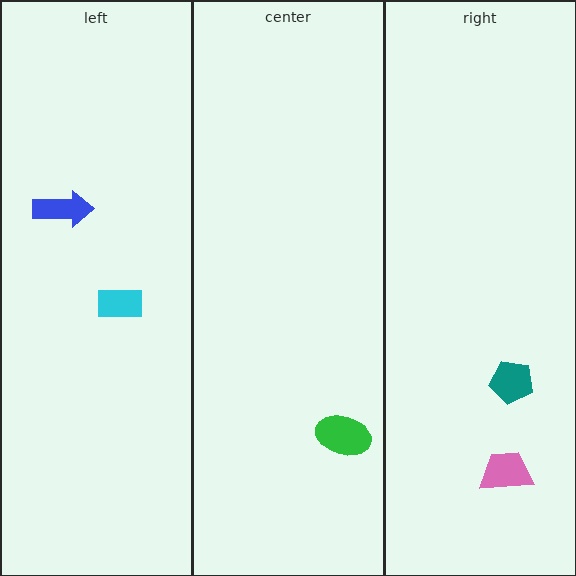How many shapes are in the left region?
2.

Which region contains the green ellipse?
The center region.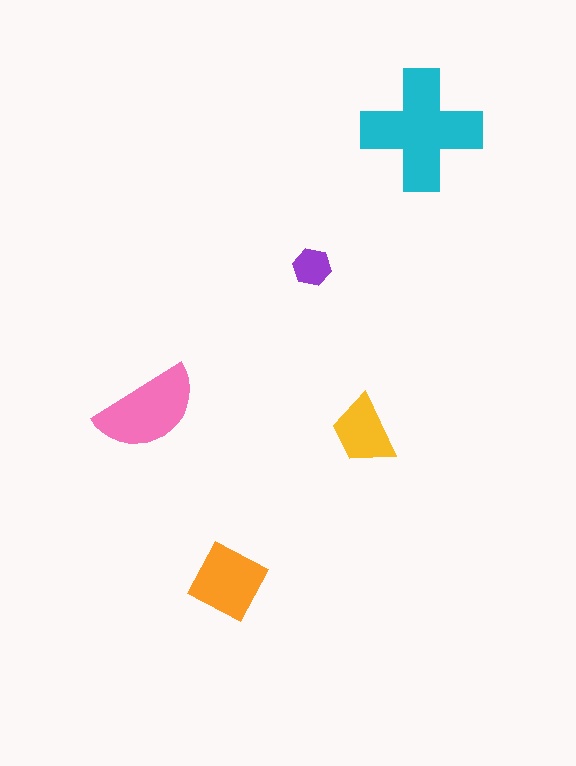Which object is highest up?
The cyan cross is topmost.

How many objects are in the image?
There are 5 objects in the image.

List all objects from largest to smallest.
The cyan cross, the pink semicircle, the orange square, the yellow trapezoid, the purple hexagon.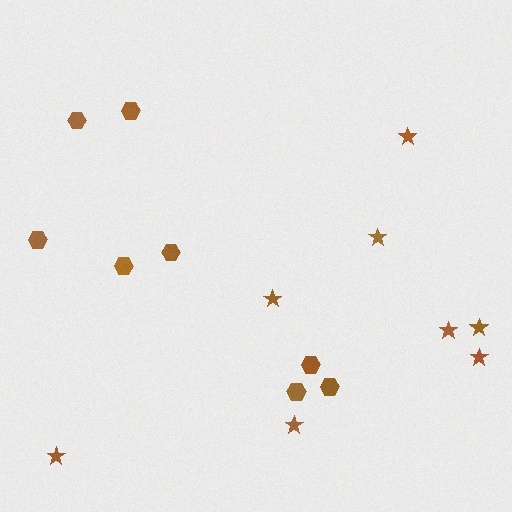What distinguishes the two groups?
There are 2 groups: one group of hexagons (8) and one group of stars (8).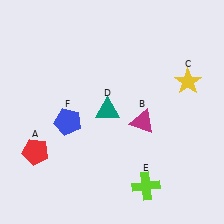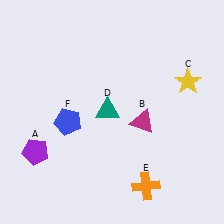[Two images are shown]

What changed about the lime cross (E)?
In Image 1, E is lime. In Image 2, it changed to orange.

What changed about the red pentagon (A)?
In Image 1, A is red. In Image 2, it changed to purple.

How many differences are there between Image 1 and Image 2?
There are 2 differences between the two images.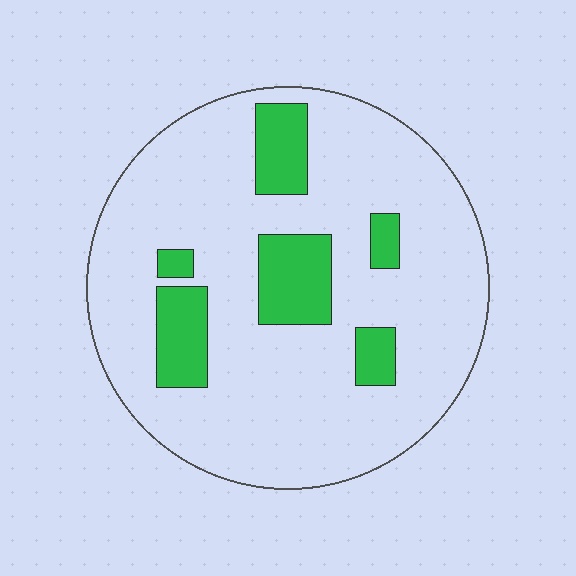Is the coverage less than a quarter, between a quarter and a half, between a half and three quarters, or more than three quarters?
Less than a quarter.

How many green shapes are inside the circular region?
6.